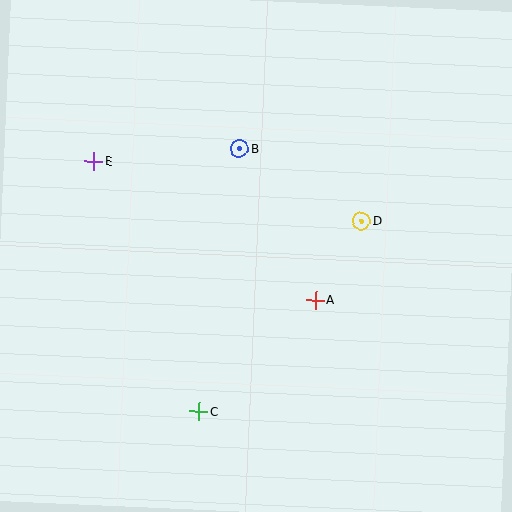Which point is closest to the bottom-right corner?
Point A is closest to the bottom-right corner.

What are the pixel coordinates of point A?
Point A is at (316, 300).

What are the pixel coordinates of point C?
Point C is at (199, 412).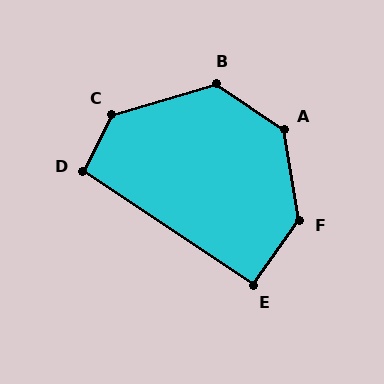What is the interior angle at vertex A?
Approximately 134 degrees (obtuse).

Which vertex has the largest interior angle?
F, at approximately 135 degrees.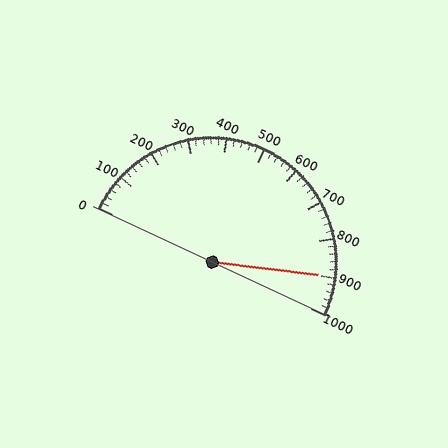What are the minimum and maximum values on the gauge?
The gauge ranges from 0 to 1000.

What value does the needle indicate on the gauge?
The needle indicates approximately 900.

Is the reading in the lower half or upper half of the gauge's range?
The reading is in the upper half of the range (0 to 1000).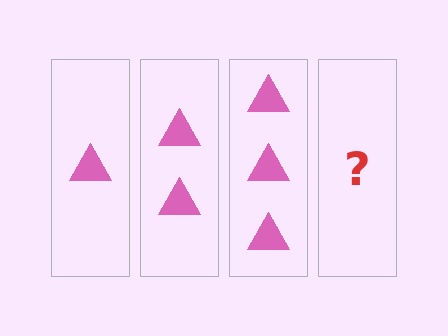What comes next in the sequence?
The next element should be 4 triangles.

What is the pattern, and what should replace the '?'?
The pattern is that each step adds one more triangle. The '?' should be 4 triangles.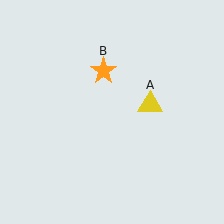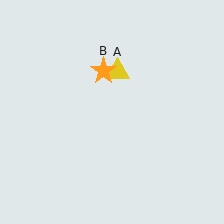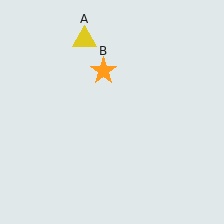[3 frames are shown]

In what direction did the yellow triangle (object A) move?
The yellow triangle (object A) moved up and to the left.